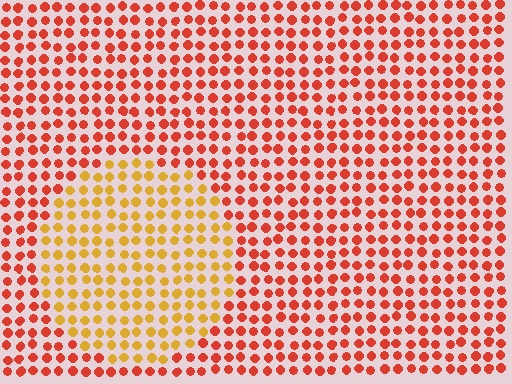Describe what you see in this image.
The image is filled with small red elements in a uniform arrangement. A circle-shaped region is visible where the elements are tinted to a slightly different hue, forming a subtle color boundary.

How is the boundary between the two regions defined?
The boundary is defined purely by a slight shift in hue (about 38 degrees). Spacing, size, and orientation are identical on both sides.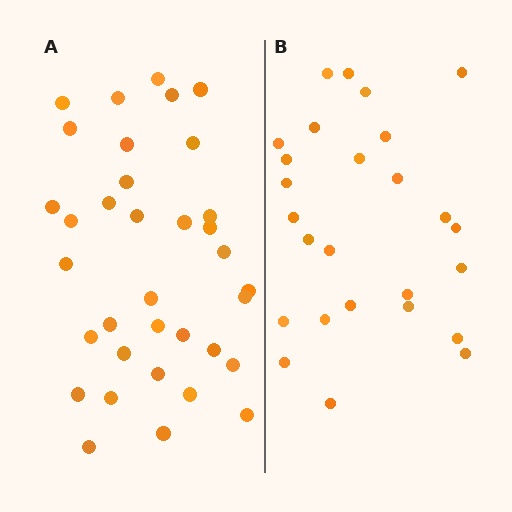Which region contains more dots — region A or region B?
Region A (the left region) has more dots.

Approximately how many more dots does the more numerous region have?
Region A has roughly 8 or so more dots than region B.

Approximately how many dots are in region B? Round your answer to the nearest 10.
About 30 dots. (The exact count is 26, which rounds to 30.)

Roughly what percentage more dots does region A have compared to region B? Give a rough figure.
About 35% more.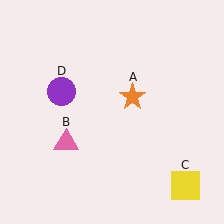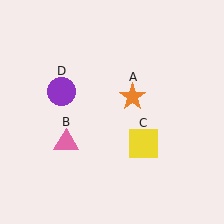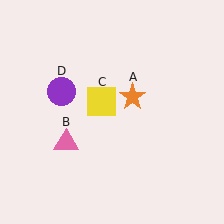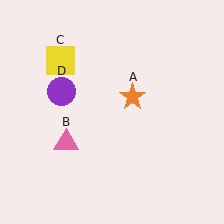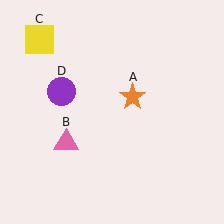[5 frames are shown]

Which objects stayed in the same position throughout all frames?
Orange star (object A) and pink triangle (object B) and purple circle (object D) remained stationary.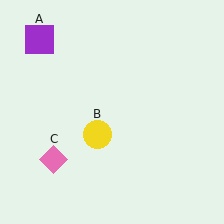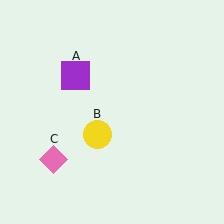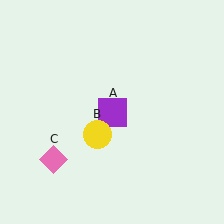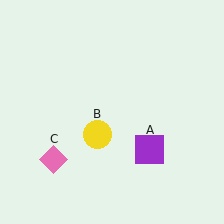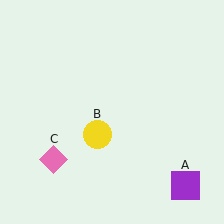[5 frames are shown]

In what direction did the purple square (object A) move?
The purple square (object A) moved down and to the right.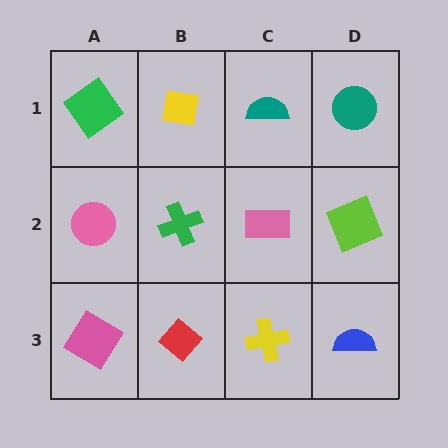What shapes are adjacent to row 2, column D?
A teal circle (row 1, column D), a blue semicircle (row 3, column D), a pink rectangle (row 2, column C).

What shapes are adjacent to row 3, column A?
A pink circle (row 2, column A), a red diamond (row 3, column B).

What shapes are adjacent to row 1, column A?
A pink circle (row 2, column A), a yellow square (row 1, column B).